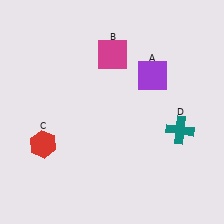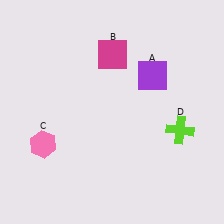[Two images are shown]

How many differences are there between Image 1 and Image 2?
There are 2 differences between the two images.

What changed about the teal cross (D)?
In Image 1, D is teal. In Image 2, it changed to lime.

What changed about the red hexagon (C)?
In Image 1, C is red. In Image 2, it changed to pink.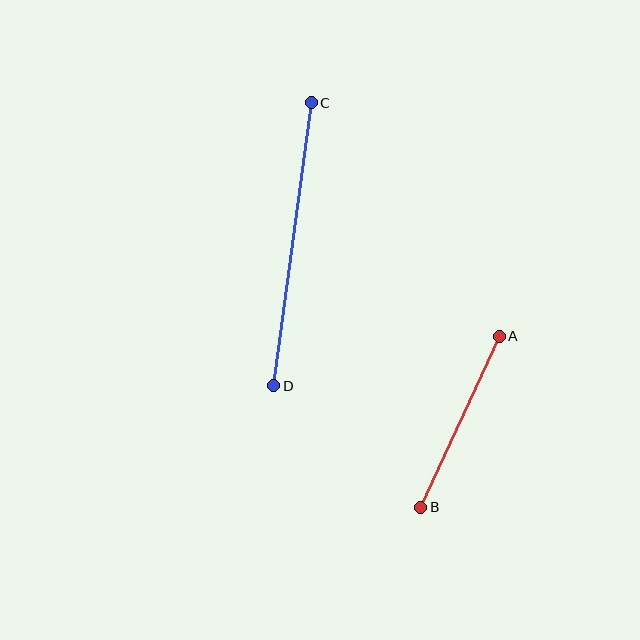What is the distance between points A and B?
The distance is approximately 188 pixels.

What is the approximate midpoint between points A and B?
The midpoint is at approximately (460, 422) pixels.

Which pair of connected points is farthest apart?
Points C and D are farthest apart.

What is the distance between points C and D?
The distance is approximately 286 pixels.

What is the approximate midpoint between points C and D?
The midpoint is at approximately (292, 244) pixels.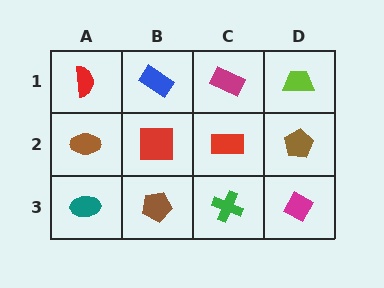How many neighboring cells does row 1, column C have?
3.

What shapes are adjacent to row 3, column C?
A red rectangle (row 2, column C), a brown pentagon (row 3, column B), a magenta diamond (row 3, column D).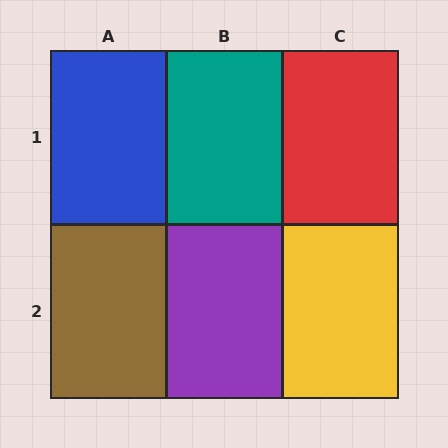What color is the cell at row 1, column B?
Teal.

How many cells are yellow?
1 cell is yellow.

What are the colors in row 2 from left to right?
Brown, purple, yellow.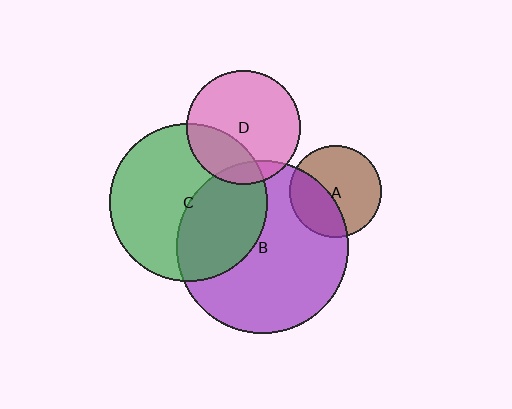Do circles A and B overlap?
Yes.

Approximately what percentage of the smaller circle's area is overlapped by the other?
Approximately 35%.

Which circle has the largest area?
Circle B (purple).